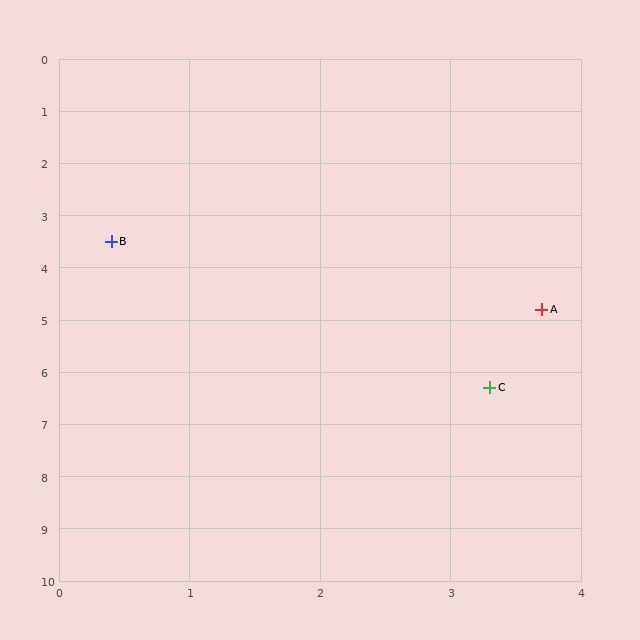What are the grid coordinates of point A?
Point A is at approximately (3.7, 4.8).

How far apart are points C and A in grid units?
Points C and A are about 1.6 grid units apart.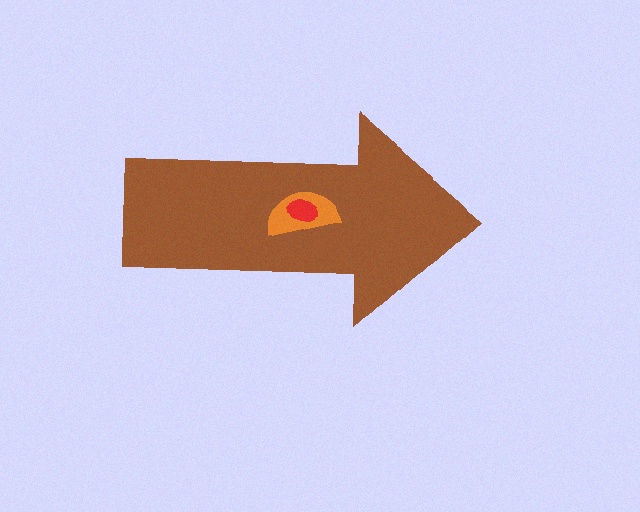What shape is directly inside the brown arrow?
The orange semicircle.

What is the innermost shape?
The red ellipse.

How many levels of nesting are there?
3.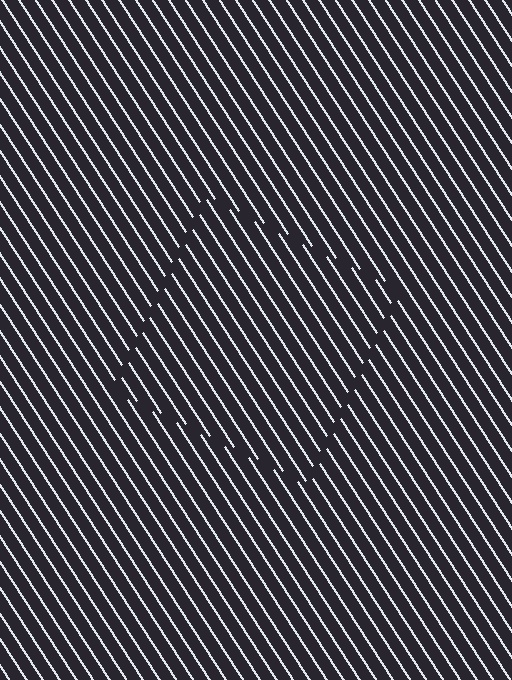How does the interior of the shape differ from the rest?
The interior of the shape contains the same grating, shifted by half a period — the contour is defined by the phase discontinuity where line-ends from the inner and outer gratings abut.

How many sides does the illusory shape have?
4 sides — the line-ends trace a square.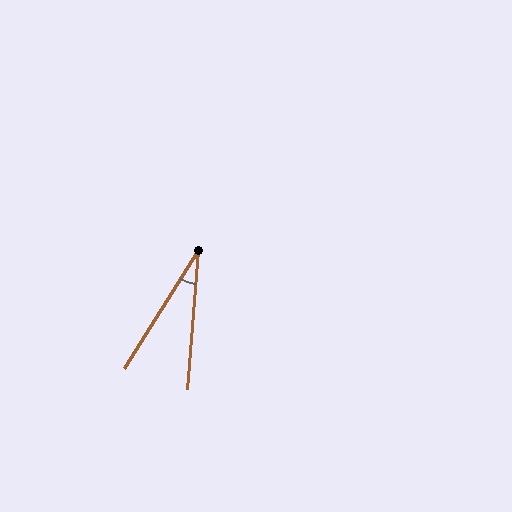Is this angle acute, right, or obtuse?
It is acute.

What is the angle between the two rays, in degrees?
Approximately 28 degrees.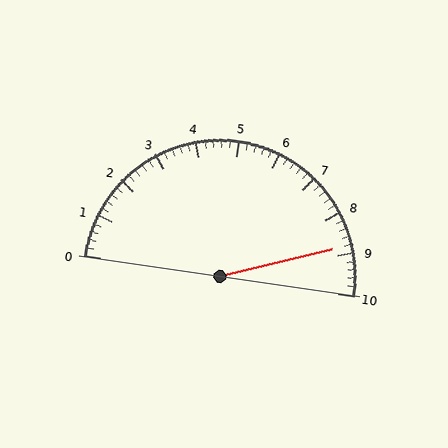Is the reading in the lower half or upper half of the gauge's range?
The reading is in the upper half of the range (0 to 10).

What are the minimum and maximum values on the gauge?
The gauge ranges from 0 to 10.